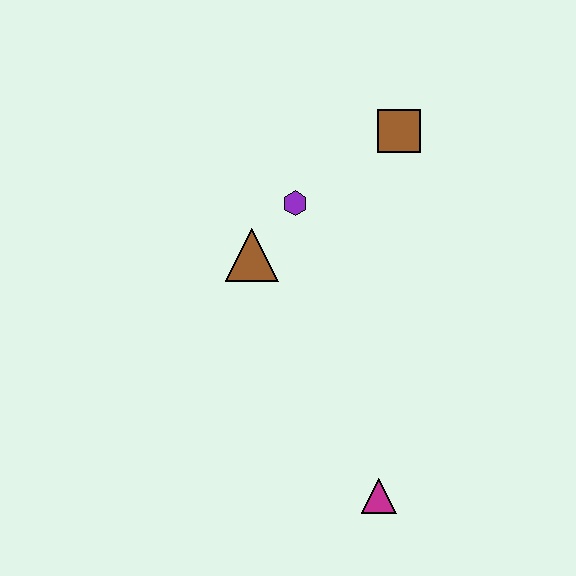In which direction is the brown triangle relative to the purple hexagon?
The brown triangle is below the purple hexagon.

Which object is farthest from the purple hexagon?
The magenta triangle is farthest from the purple hexagon.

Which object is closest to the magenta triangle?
The brown triangle is closest to the magenta triangle.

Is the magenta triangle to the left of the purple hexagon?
No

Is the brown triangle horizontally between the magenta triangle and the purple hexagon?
No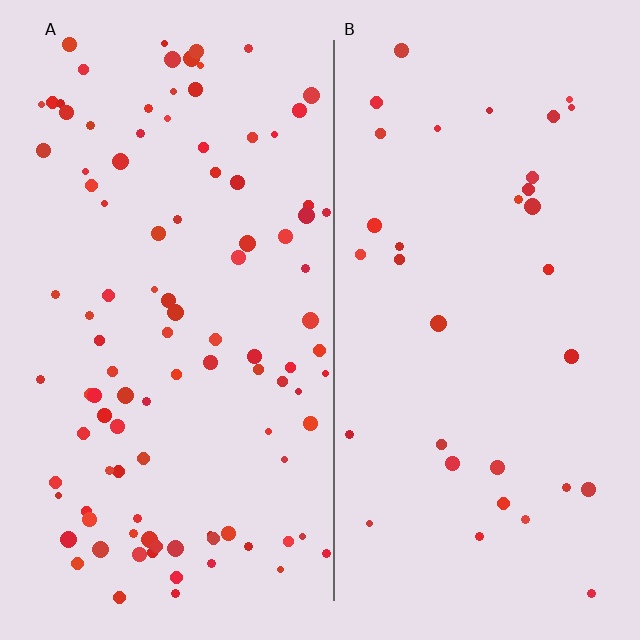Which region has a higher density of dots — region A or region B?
A (the left).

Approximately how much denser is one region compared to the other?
Approximately 3.0× — region A over region B.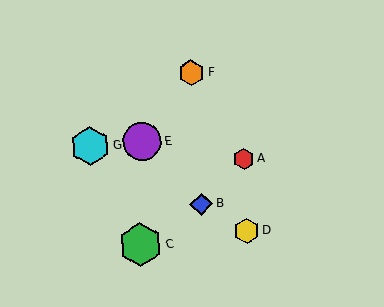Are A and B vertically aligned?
No, A is at x≈244 and B is at x≈201.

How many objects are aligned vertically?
2 objects (A, D) are aligned vertically.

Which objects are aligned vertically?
Objects A, D are aligned vertically.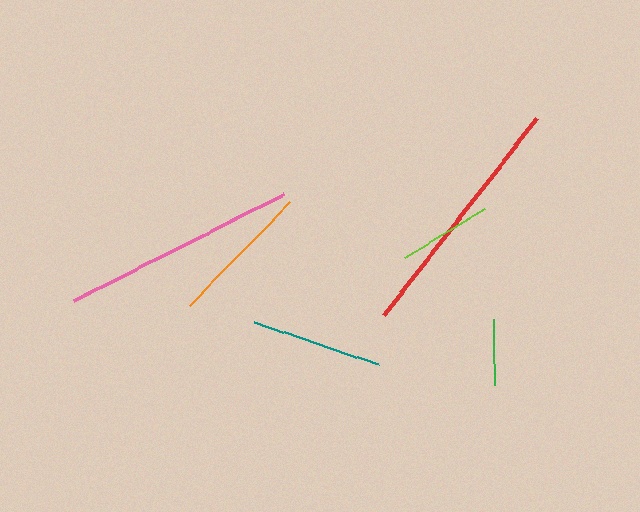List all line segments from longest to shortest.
From longest to shortest: red, pink, orange, teal, lime, green.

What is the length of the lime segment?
The lime segment is approximately 93 pixels long.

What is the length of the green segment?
The green segment is approximately 67 pixels long.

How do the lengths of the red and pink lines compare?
The red and pink lines are approximately the same length.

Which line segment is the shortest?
The green line is the shortest at approximately 67 pixels.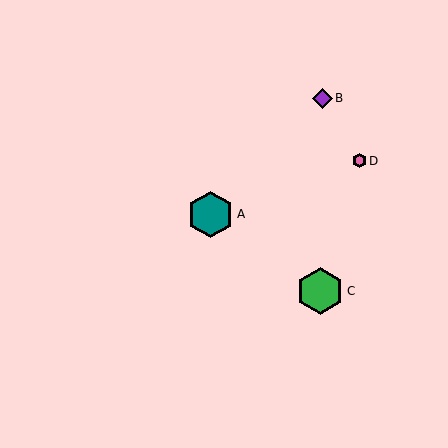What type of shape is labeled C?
Shape C is a green hexagon.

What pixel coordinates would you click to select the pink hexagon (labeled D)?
Click at (359, 161) to select the pink hexagon D.